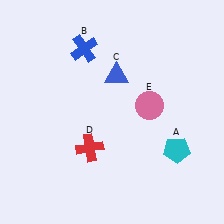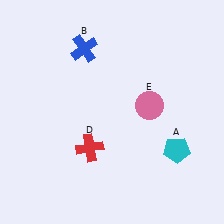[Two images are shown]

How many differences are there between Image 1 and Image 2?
There is 1 difference between the two images.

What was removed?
The blue triangle (C) was removed in Image 2.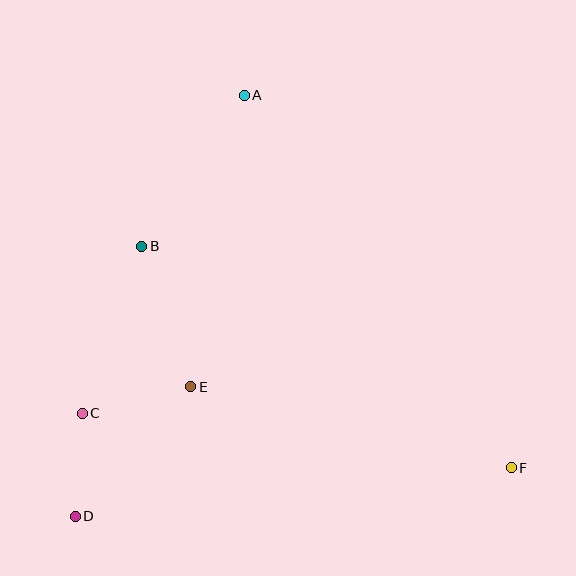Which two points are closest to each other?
Points C and D are closest to each other.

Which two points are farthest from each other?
Points A and F are farthest from each other.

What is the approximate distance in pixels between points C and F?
The distance between C and F is approximately 432 pixels.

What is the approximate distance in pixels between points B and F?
The distance between B and F is approximately 431 pixels.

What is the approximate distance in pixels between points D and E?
The distance between D and E is approximately 173 pixels.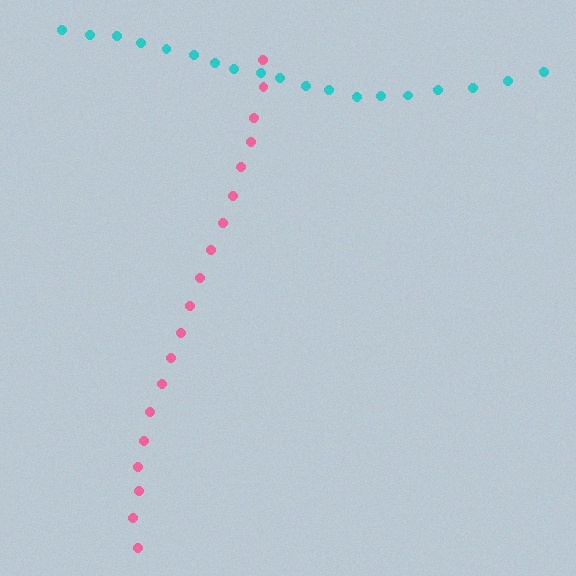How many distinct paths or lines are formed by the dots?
There are 2 distinct paths.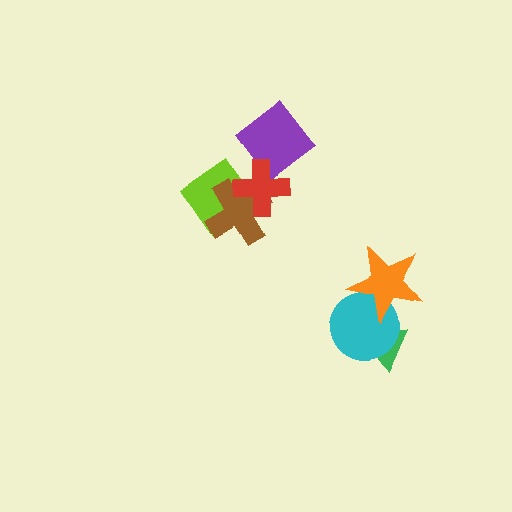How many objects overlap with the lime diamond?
2 objects overlap with the lime diamond.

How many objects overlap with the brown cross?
2 objects overlap with the brown cross.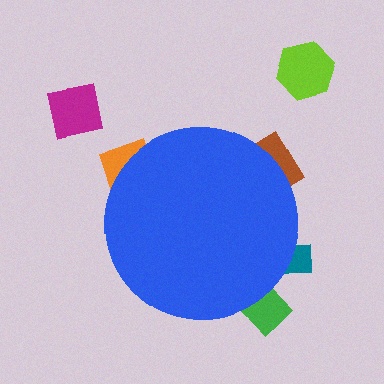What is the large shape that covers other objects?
A blue circle.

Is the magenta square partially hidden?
No, the magenta square is fully visible.